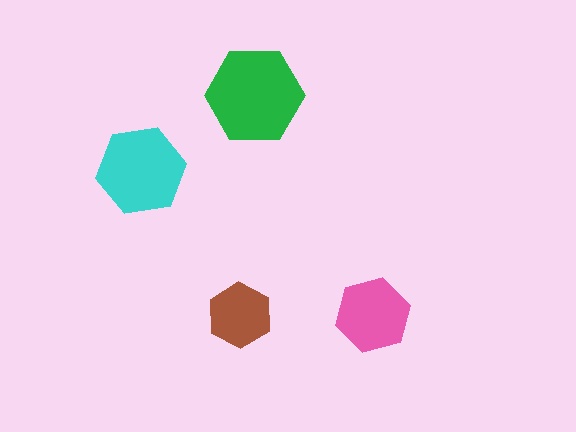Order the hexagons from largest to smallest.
the green one, the cyan one, the pink one, the brown one.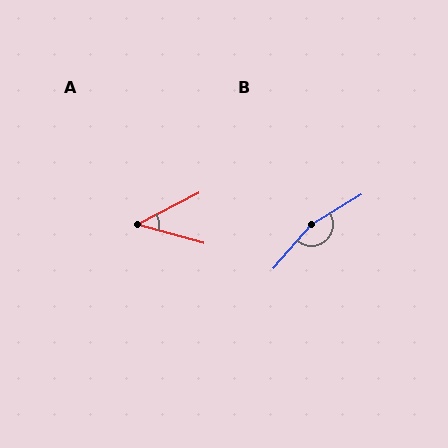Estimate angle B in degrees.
Approximately 163 degrees.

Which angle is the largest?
B, at approximately 163 degrees.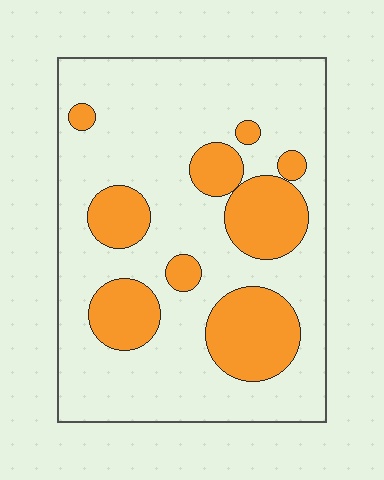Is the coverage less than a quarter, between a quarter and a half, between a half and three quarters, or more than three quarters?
Between a quarter and a half.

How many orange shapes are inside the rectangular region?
9.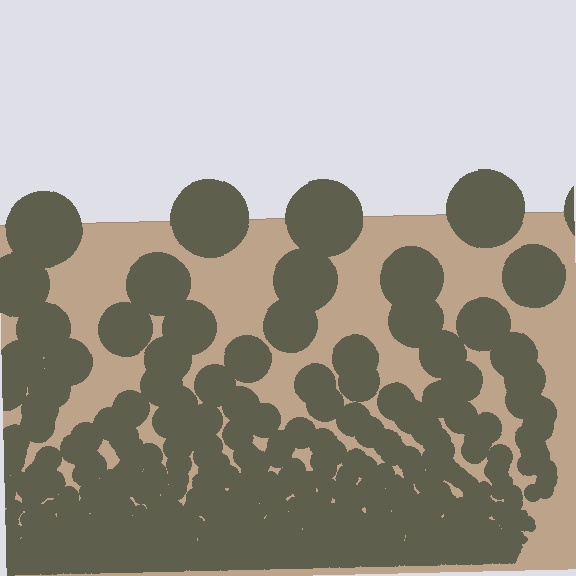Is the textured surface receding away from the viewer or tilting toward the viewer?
The surface appears to tilt toward the viewer. Texture elements get larger and sparser toward the top.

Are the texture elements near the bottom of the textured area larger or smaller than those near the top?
Smaller. The gradient is inverted — elements near the bottom are smaller and denser.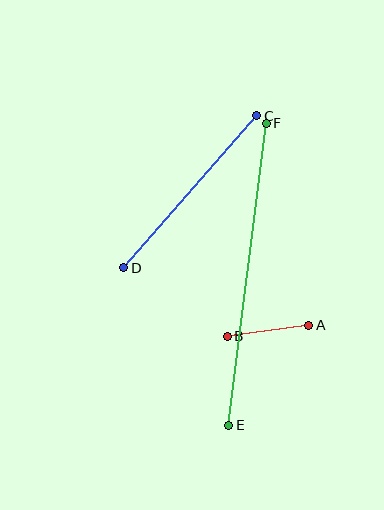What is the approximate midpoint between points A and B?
The midpoint is at approximately (268, 331) pixels.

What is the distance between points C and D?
The distance is approximately 202 pixels.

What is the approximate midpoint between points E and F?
The midpoint is at approximately (247, 274) pixels.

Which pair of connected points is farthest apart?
Points E and F are farthest apart.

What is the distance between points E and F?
The distance is approximately 305 pixels.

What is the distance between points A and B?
The distance is approximately 82 pixels.